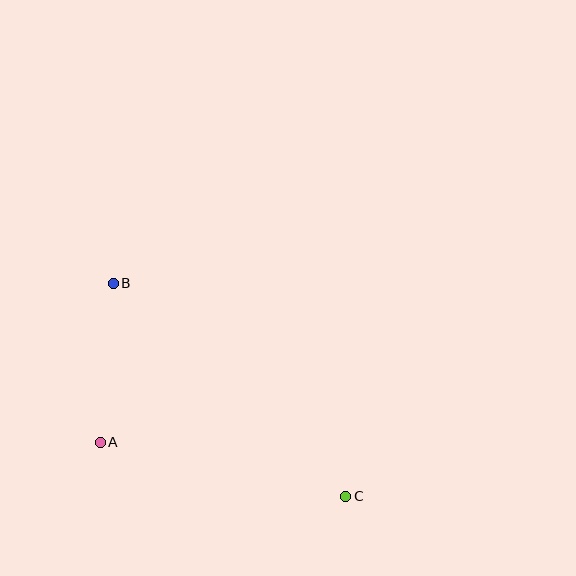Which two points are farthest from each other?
Points B and C are farthest from each other.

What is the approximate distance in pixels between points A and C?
The distance between A and C is approximately 251 pixels.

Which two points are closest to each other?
Points A and B are closest to each other.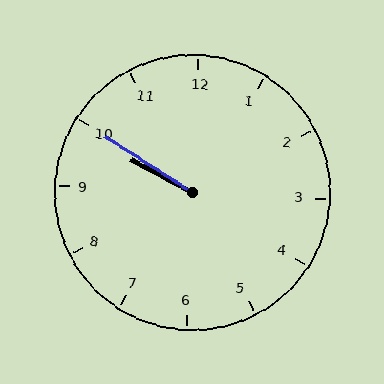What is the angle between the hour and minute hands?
Approximately 5 degrees.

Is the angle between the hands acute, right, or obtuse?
It is acute.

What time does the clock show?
9:50.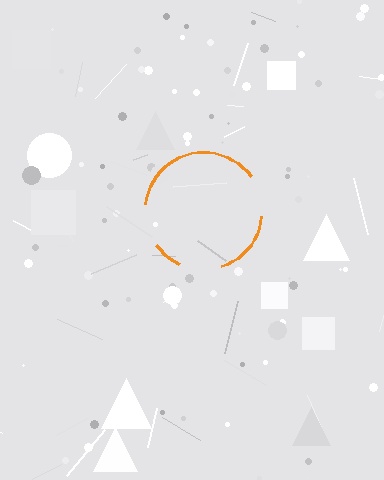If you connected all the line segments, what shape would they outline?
They would outline a circle.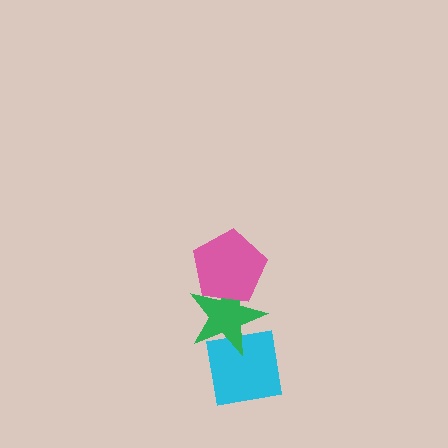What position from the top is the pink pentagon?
The pink pentagon is 1st from the top.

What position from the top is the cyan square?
The cyan square is 3rd from the top.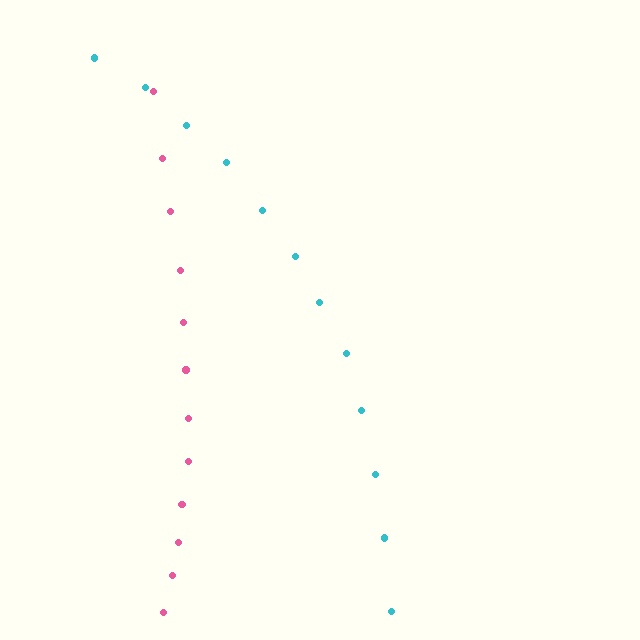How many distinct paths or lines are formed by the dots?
There are 2 distinct paths.